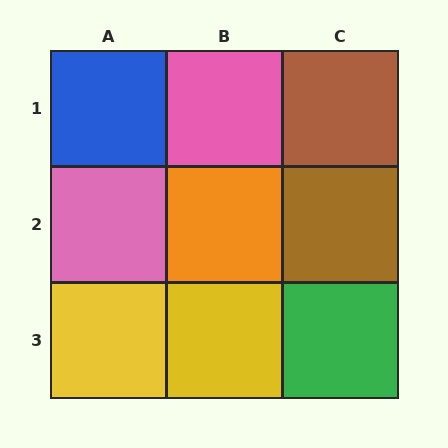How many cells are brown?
2 cells are brown.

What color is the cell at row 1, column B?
Pink.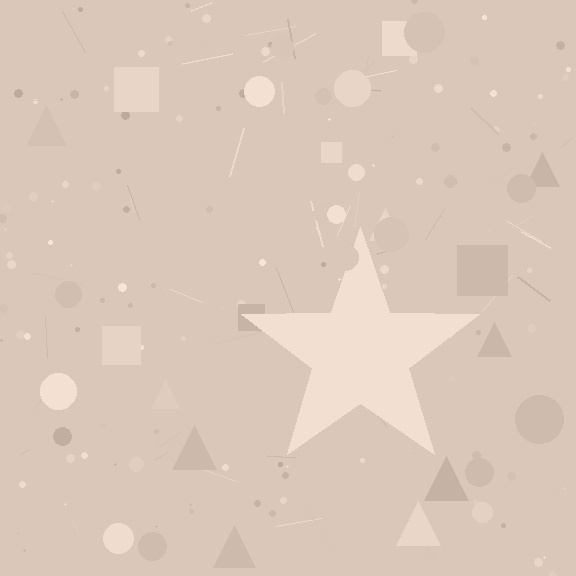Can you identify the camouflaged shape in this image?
The camouflaged shape is a star.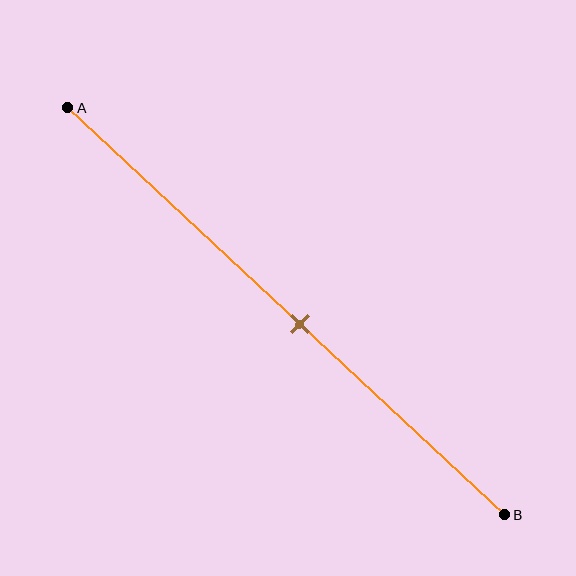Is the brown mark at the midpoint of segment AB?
No, the mark is at about 55% from A, not at the 50% midpoint.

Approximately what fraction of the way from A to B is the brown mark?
The brown mark is approximately 55% of the way from A to B.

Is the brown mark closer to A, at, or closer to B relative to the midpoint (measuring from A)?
The brown mark is closer to point B than the midpoint of segment AB.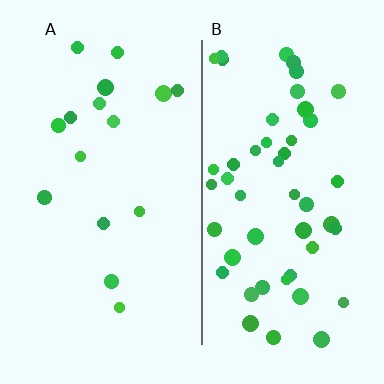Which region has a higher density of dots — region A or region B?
B (the right).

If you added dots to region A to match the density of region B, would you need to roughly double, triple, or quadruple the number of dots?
Approximately triple.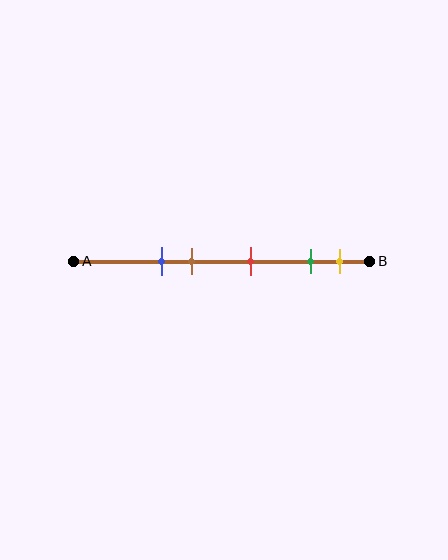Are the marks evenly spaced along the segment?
No, the marks are not evenly spaced.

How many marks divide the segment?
There are 5 marks dividing the segment.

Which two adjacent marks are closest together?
The green and yellow marks are the closest adjacent pair.